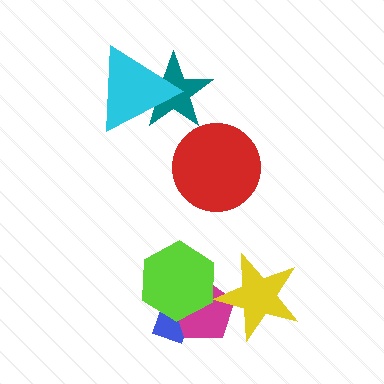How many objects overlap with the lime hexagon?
2 objects overlap with the lime hexagon.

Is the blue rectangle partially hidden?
Yes, it is partially covered by another shape.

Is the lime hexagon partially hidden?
No, no other shape covers it.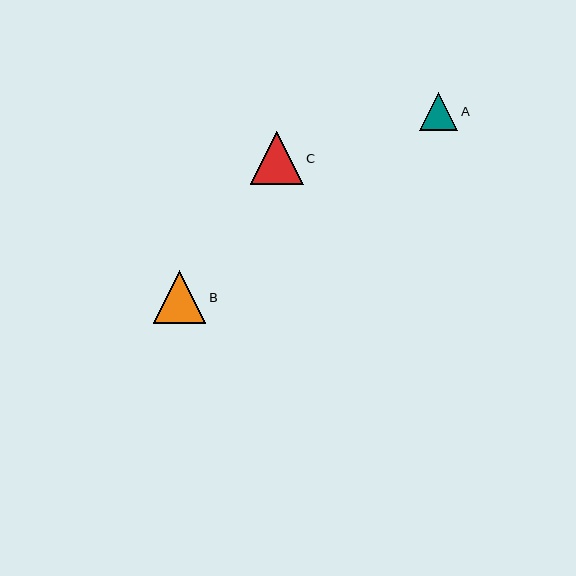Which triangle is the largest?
Triangle C is the largest with a size of approximately 53 pixels.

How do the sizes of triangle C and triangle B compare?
Triangle C and triangle B are approximately the same size.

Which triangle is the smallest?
Triangle A is the smallest with a size of approximately 38 pixels.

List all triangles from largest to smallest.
From largest to smallest: C, B, A.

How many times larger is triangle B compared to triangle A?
Triangle B is approximately 1.4 times the size of triangle A.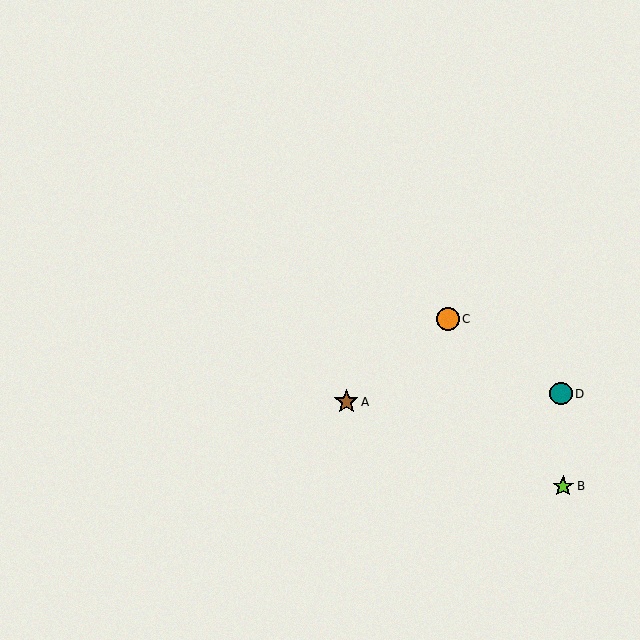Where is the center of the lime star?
The center of the lime star is at (563, 486).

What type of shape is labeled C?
Shape C is an orange circle.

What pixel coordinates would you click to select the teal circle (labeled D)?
Click at (561, 394) to select the teal circle D.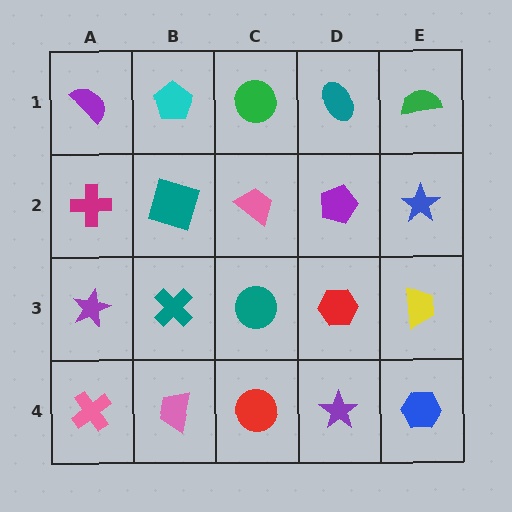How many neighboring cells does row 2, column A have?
3.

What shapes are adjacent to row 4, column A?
A purple star (row 3, column A), a pink trapezoid (row 4, column B).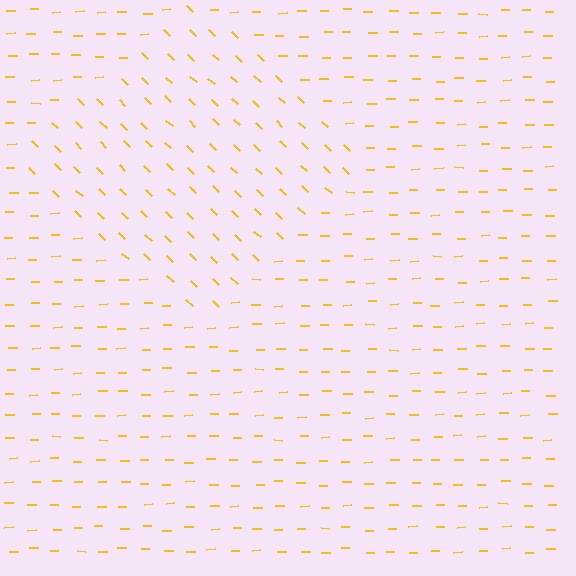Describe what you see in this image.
The image is filled with small yellow line segments. A diamond region in the image has lines oriented differently from the surrounding lines, creating a visible texture boundary.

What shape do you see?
I see a diamond.